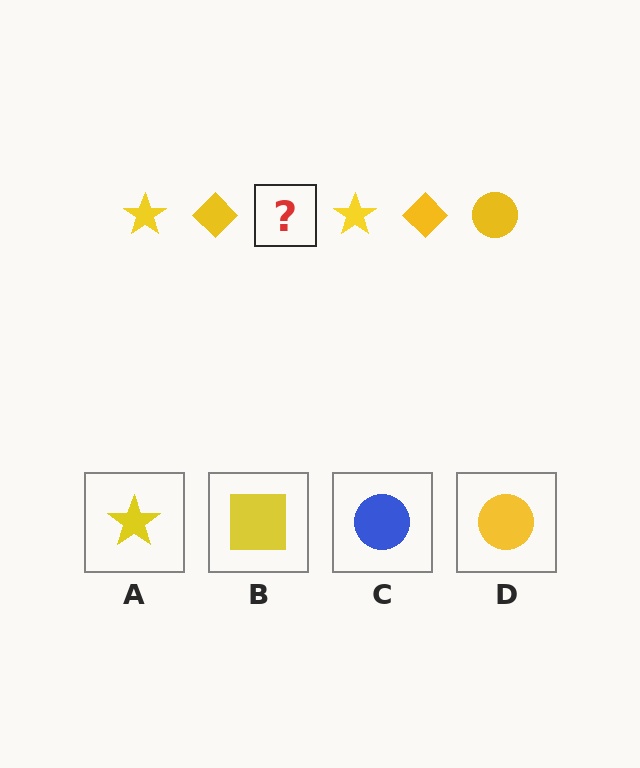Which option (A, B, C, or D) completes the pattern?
D.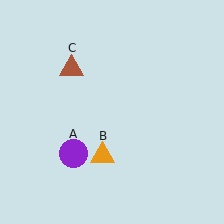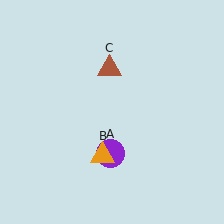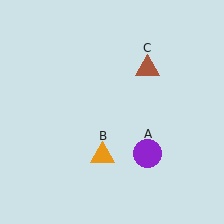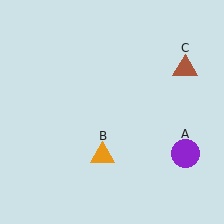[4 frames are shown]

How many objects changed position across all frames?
2 objects changed position: purple circle (object A), brown triangle (object C).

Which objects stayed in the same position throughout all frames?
Orange triangle (object B) remained stationary.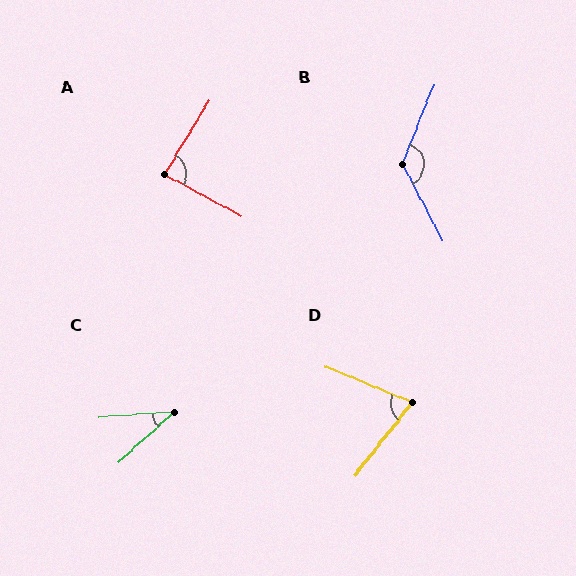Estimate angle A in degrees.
Approximately 87 degrees.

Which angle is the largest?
B, at approximately 131 degrees.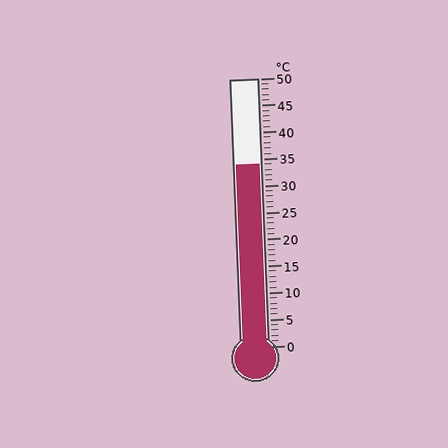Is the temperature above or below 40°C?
The temperature is below 40°C.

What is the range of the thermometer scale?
The thermometer scale ranges from 0°C to 50°C.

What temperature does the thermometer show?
The thermometer shows approximately 34°C.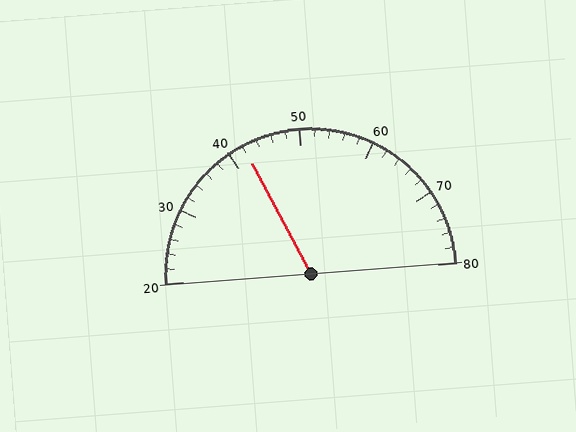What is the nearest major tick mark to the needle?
The nearest major tick mark is 40.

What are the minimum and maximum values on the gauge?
The gauge ranges from 20 to 80.